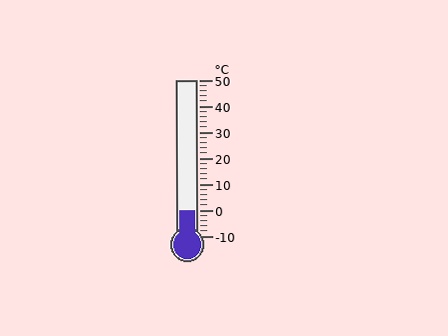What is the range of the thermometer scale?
The thermometer scale ranges from -10°C to 50°C.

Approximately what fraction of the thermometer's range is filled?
The thermometer is filled to approximately 15% of its range.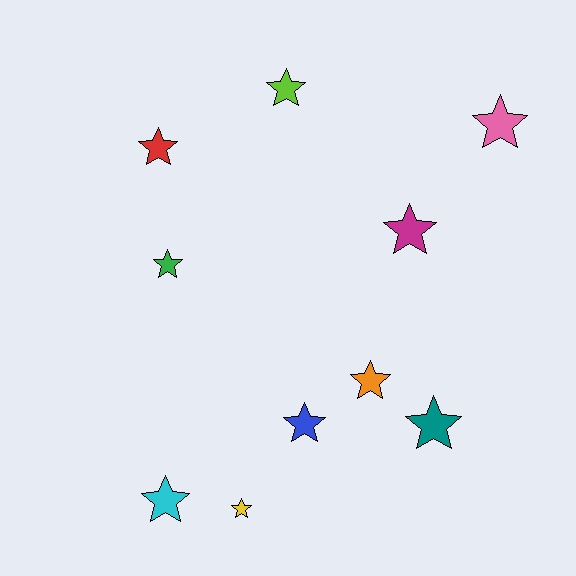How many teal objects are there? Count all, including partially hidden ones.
There is 1 teal object.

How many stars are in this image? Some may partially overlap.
There are 10 stars.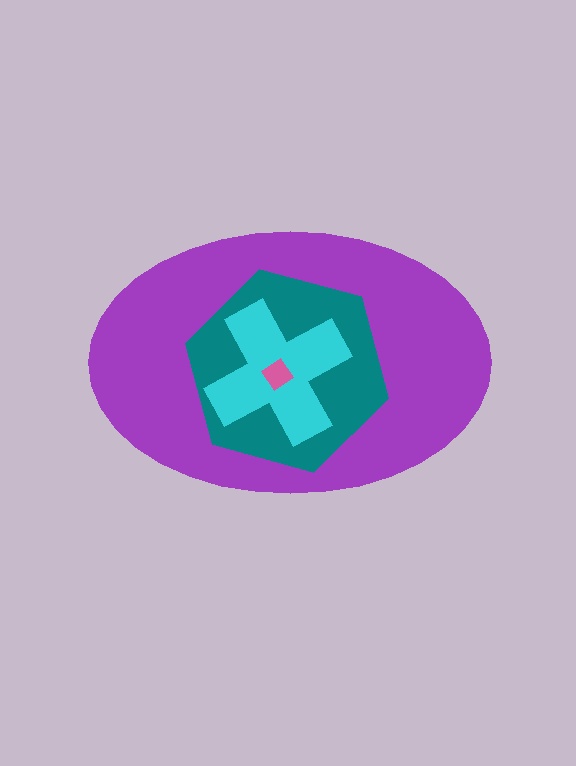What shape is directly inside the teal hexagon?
The cyan cross.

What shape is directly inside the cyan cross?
The pink diamond.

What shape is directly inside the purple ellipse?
The teal hexagon.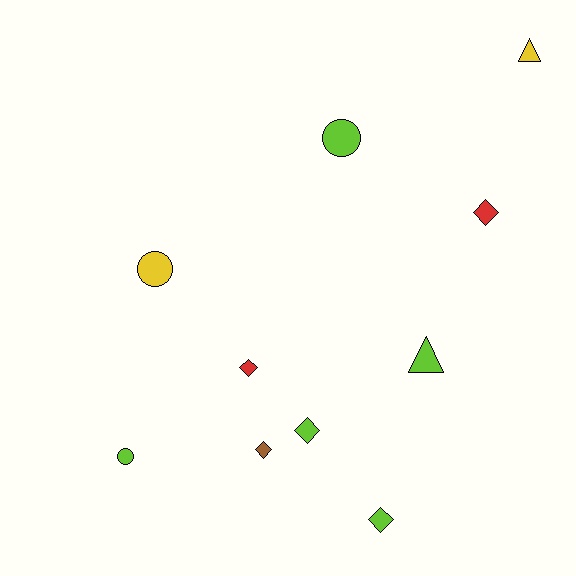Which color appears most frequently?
Lime, with 5 objects.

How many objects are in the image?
There are 10 objects.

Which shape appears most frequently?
Diamond, with 5 objects.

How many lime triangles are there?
There is 1 lime triangle.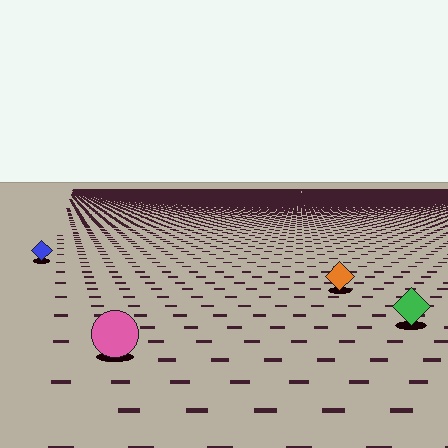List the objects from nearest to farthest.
From nearest to farthest: the pink circle, the green diamond, the orange diamond, the blue diamond.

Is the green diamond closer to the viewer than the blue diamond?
Yes. The green diamond is closer — you can tell from the texture gradient: the ground texture is coarser near it.